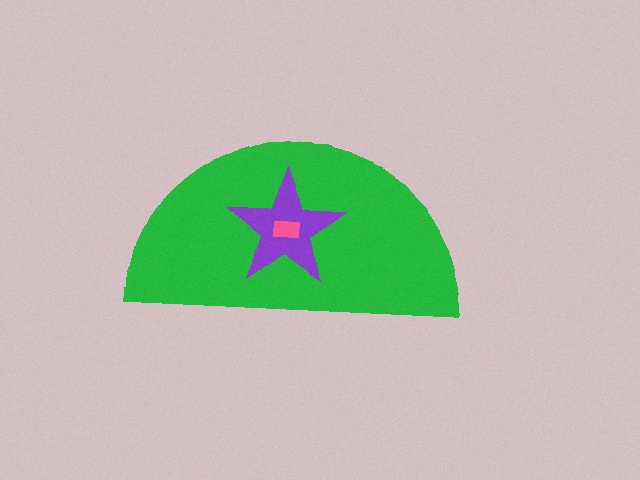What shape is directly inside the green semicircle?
The purple star.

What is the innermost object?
The pink rectangle.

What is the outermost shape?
The green semicircle.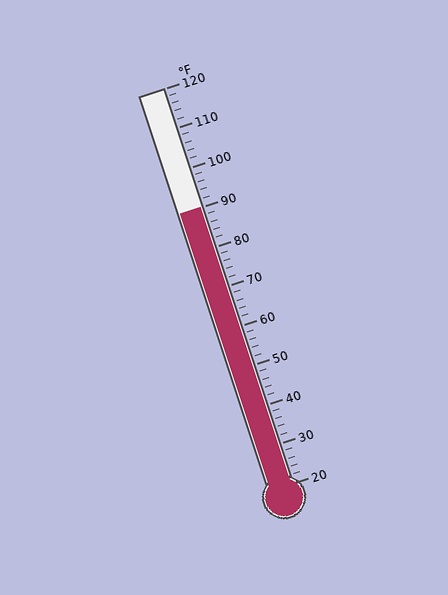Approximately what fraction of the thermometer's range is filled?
The thermometer is filled to approximately 70% of its range.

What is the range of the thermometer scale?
The thermometer scale ranges from 20°F to 120°F.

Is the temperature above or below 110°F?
The temperature is below 110°F.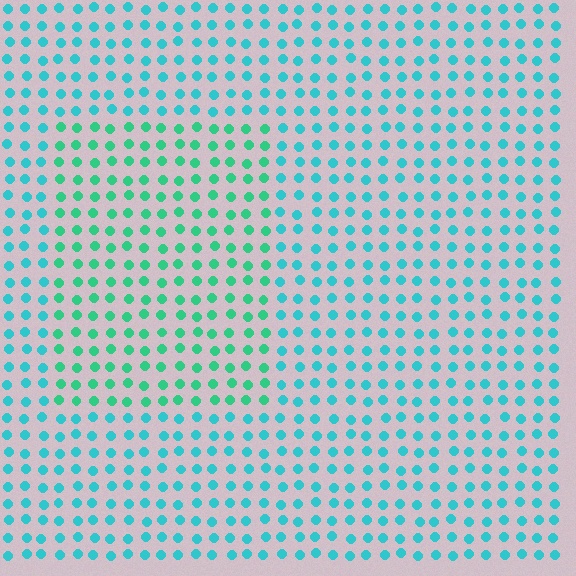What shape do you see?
I see a rectangle.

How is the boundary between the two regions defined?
The boundary is defined purely by a slight shift in hue (about 30 degrees). Spacing, size, and orientation are identical on both sides.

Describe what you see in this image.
The image is filled with small cyan elements in a uniform arrangement. A rectangle-shaped region is visible where the elements are tinted to a slightly different hue, forming a subtle color boundary.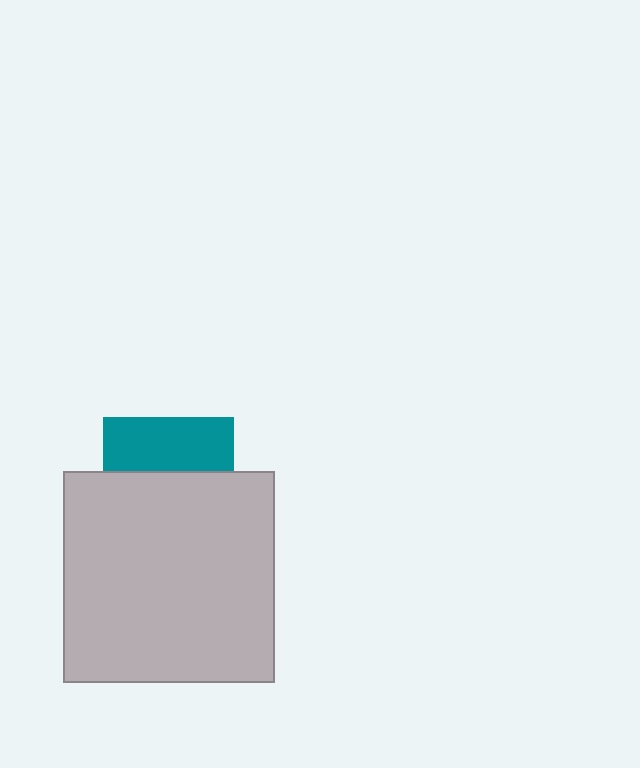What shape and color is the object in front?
The object in front is a light gray square.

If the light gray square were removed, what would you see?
You would see the complete teal square.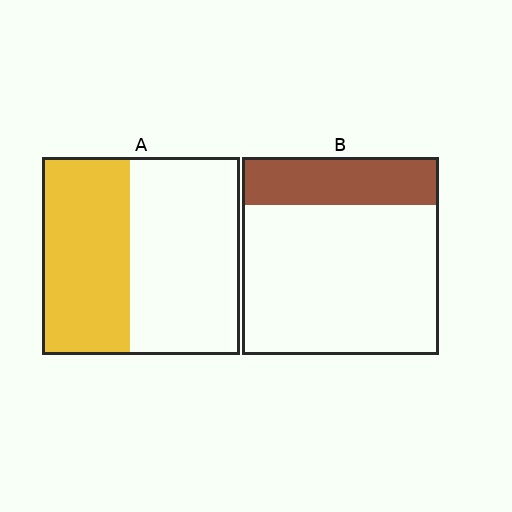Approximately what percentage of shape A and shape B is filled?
A is approximately 45% and B is approximately 25%.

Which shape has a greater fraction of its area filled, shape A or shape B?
Shape A.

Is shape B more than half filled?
No.